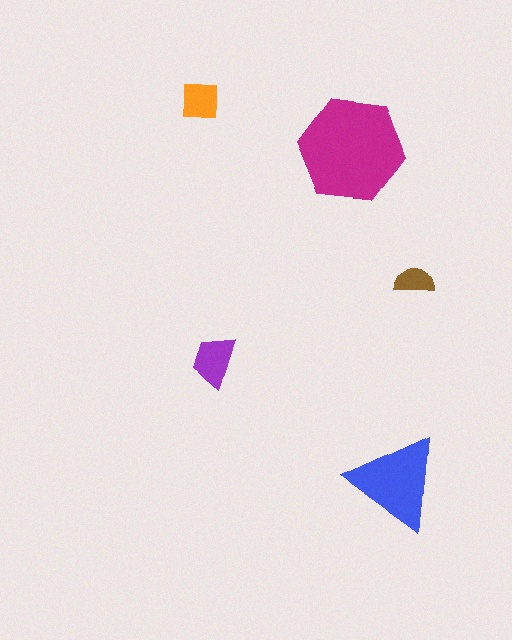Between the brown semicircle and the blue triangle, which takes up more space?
The blue triangle.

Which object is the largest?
The magenta hexagon.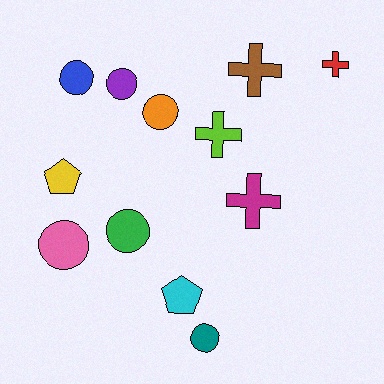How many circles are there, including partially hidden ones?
There are 6 circles.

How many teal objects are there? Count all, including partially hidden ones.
There is 1 teal object.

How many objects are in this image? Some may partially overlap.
There are 12 objects.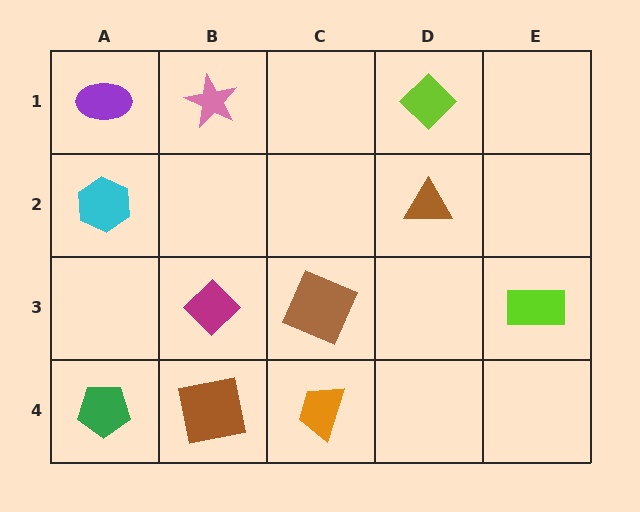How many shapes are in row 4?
3 shapes.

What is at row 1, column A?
A purple ellipse.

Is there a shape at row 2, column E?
No, that cell is empty.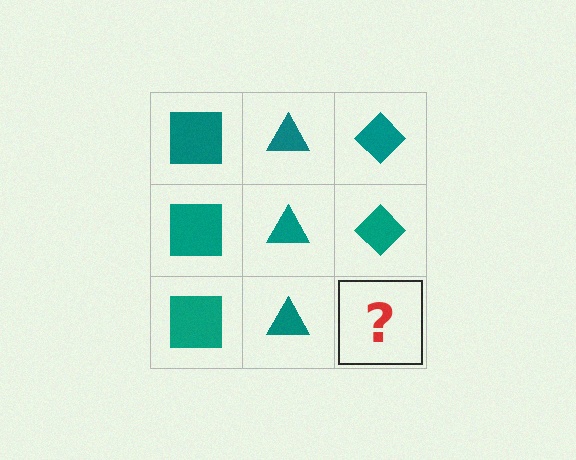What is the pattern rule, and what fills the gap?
The rule is that each column has a consistent shape. The gap should be filled with a teal diamond.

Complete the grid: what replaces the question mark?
The question mark should be replaced with a teal diamond.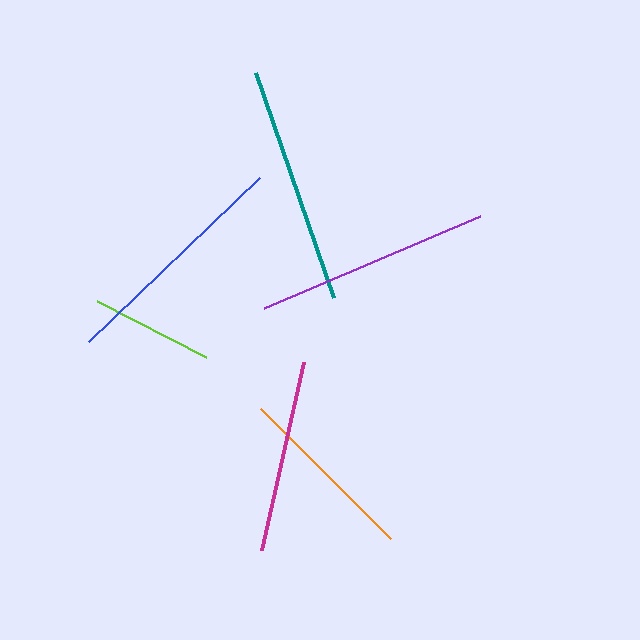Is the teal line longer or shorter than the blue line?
The teal line is longer than the blue line.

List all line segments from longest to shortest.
From longest to shortest: teal, blue, purple, magenta, orange, lime.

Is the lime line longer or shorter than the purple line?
The purple line is longer than the lime line.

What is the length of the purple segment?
The purple segment is approximately 235 pixels long.